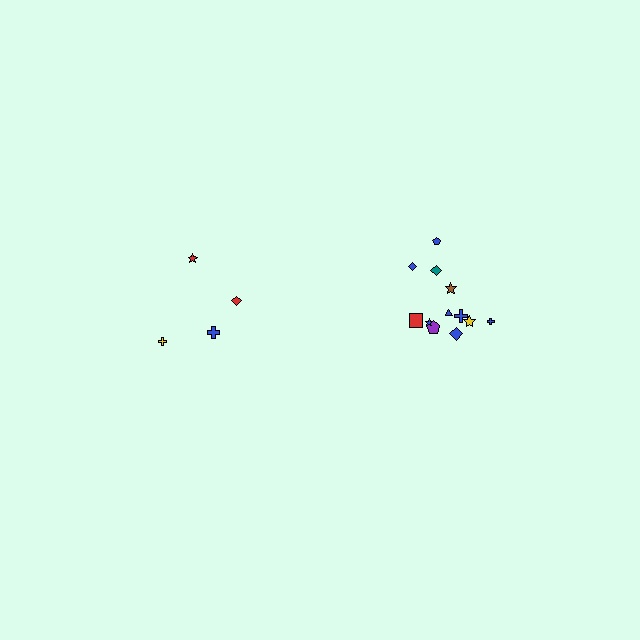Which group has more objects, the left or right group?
The right group.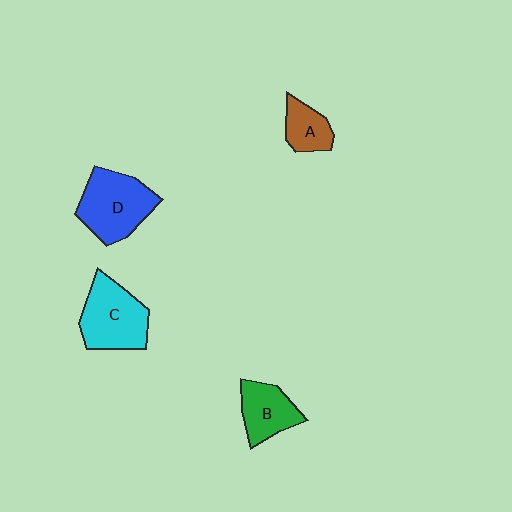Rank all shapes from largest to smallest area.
From largest to smallest: D (blue), C (cyan), B (green), A (brown).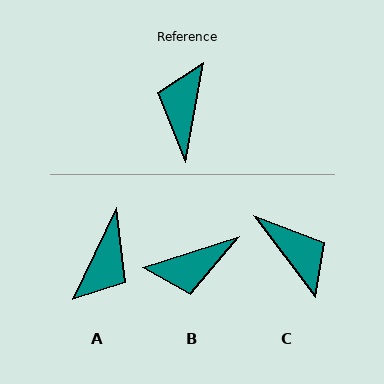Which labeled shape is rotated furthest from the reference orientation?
A, about 165 degrees away.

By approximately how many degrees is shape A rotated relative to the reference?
Approximately 165 degrees counter-clockwise.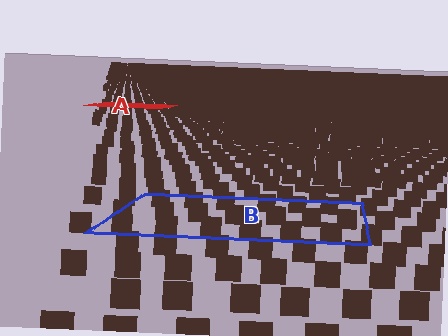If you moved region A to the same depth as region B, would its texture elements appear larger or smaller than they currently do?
They would appear larger. At a closer depth, the same texture elements are projected at a bigger on-screen size.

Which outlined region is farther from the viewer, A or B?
Region A is farther from the viewer — the texture elements inside it appear smaller and more densely packed.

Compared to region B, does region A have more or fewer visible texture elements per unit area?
Region A has more texture elements per unit area — they are packed more densely because it is farther away.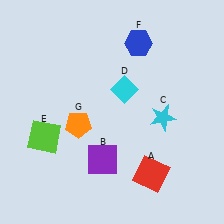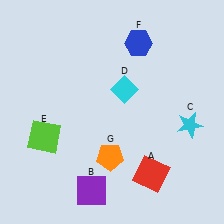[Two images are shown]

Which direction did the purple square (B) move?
The purple square (B) moved down.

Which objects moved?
The objects that moved are: the purple square (B), the cyan star (C), the orange pentagon (G).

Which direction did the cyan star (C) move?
The cyan star (C) moved right.